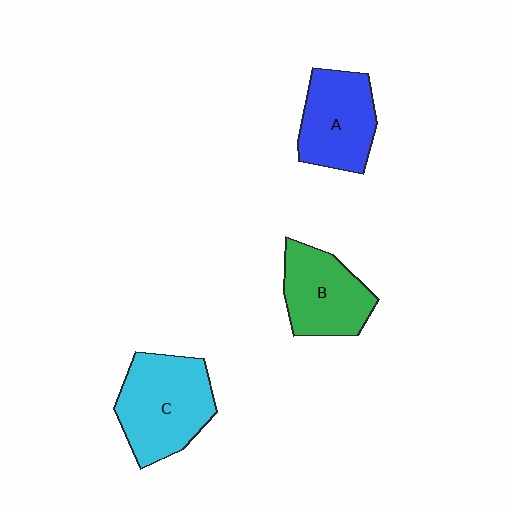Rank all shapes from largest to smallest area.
From largest to smallest: C (cyan), A (blue), B (green).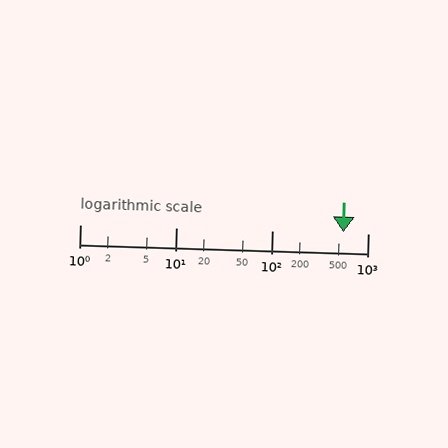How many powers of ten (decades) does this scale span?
The scale spans 3 decades, from 1 to 1000.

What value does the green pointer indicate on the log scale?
The pointer indicates approximately 550.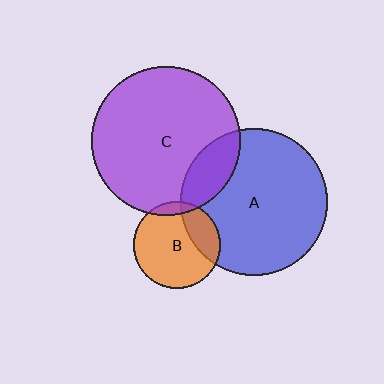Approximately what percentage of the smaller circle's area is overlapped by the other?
Approximately 15%.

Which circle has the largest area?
Circle C (purple).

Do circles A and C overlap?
Yes.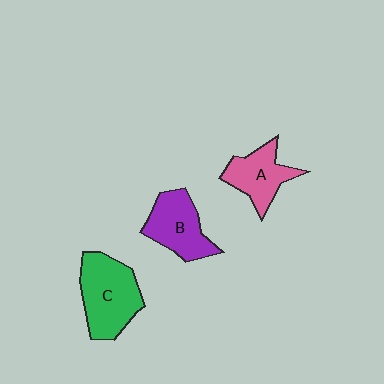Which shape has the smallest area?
Shape A (pink).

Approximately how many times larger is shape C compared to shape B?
Approximately 1.3 times.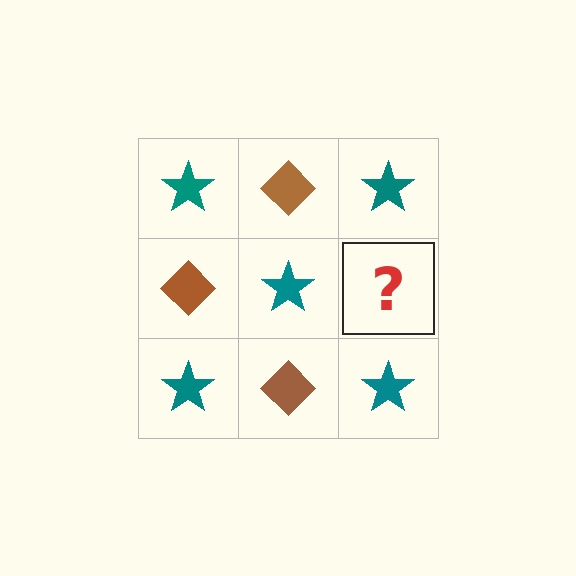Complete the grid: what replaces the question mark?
The question mark should be replaced with a brown diamond.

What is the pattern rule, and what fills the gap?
The rule is that it alternates teal star and brown diamond in a checkerboard pattern. The gap should be filled with a brown diamond.